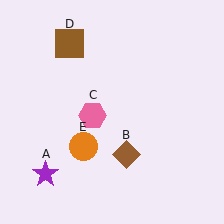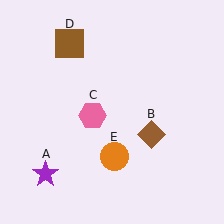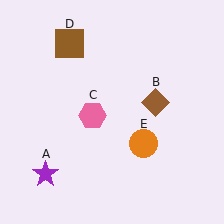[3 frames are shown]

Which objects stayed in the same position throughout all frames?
Purple star (object A) and pink hexagon (object C) and brown square (object D) remained stationary.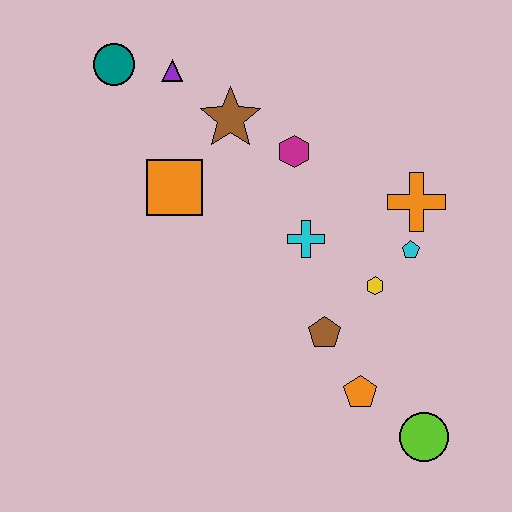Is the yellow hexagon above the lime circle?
Yes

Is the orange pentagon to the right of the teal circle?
Yes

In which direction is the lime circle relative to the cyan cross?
The lime circle is below the cyan cross.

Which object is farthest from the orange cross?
The teal circle is farthest from the orange cross.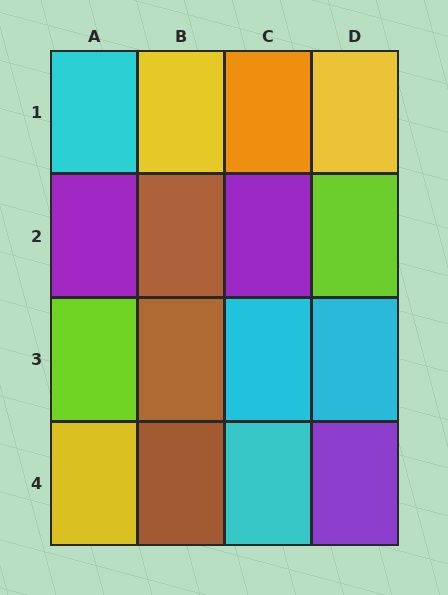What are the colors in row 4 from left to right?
Yellow, brown, cyan, purple.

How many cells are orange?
1 cell is orange.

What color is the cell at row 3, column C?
Cyan.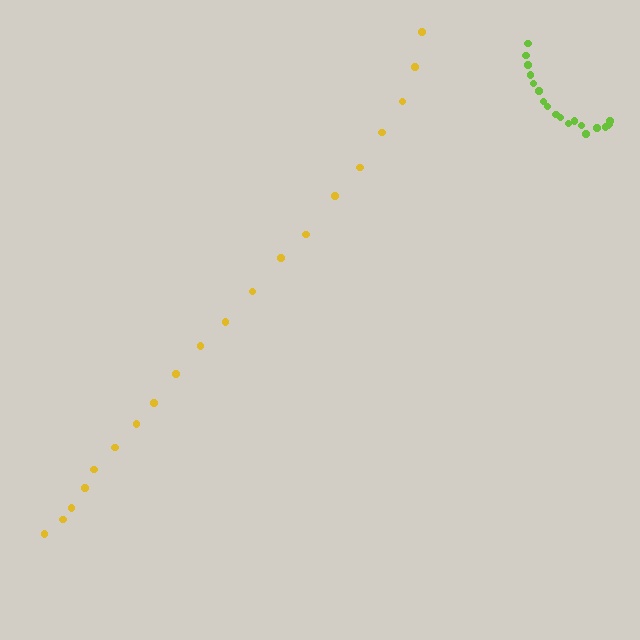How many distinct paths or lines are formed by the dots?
There are 2 distinct paths.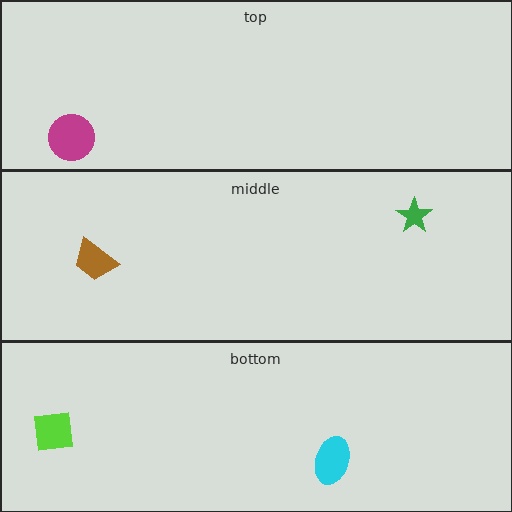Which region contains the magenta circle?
The top region.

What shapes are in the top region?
The magenta circle.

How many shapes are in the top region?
1.